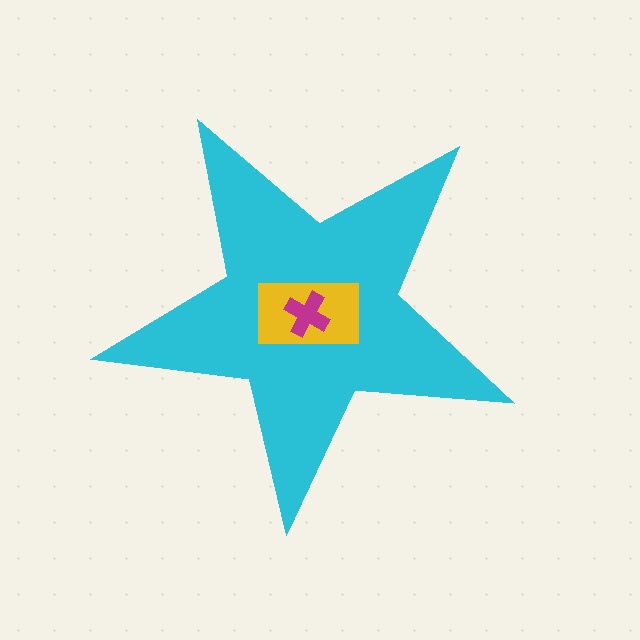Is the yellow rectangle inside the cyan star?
Yes.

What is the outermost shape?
The cyan star.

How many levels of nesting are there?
3.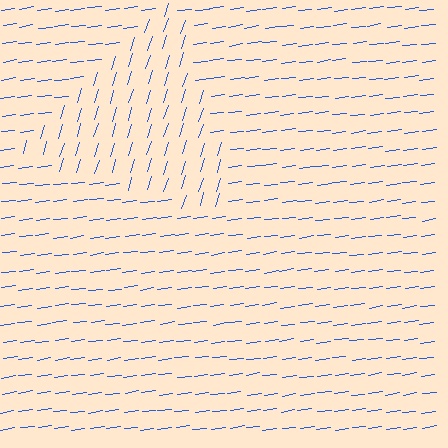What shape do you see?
I see a triangle.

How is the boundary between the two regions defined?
The boundary is defined purely by a change in line orientation (approximately 65 degrees difference). All lines are the same color and thickness.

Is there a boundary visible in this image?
Yes, there is a texture boundary formed by a change in line orientation.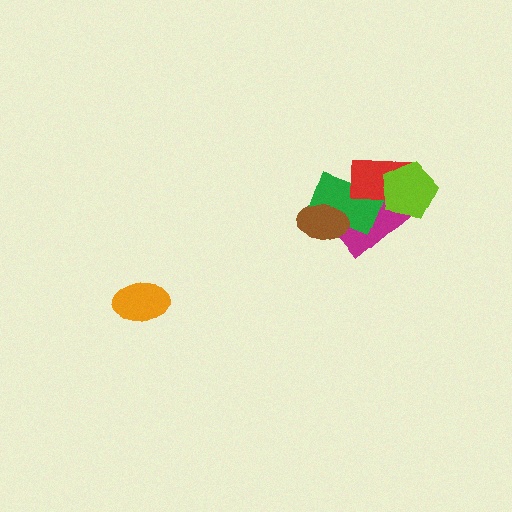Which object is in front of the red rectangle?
The lime pentagon is in front of the red rectangle.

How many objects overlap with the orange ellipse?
0 objects overlap with the orange ellipse.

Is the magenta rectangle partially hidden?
Yes, it is partially covered by another shape.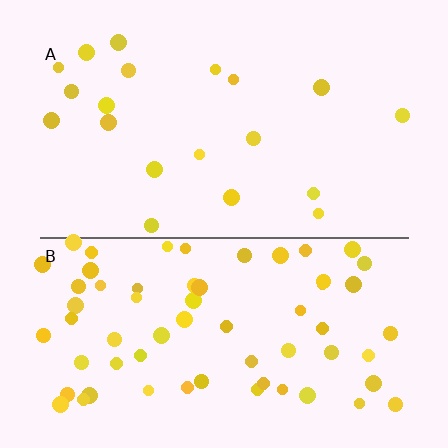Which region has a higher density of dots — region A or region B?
B (the bottom).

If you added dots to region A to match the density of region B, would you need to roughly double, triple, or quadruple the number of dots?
Approximately triple.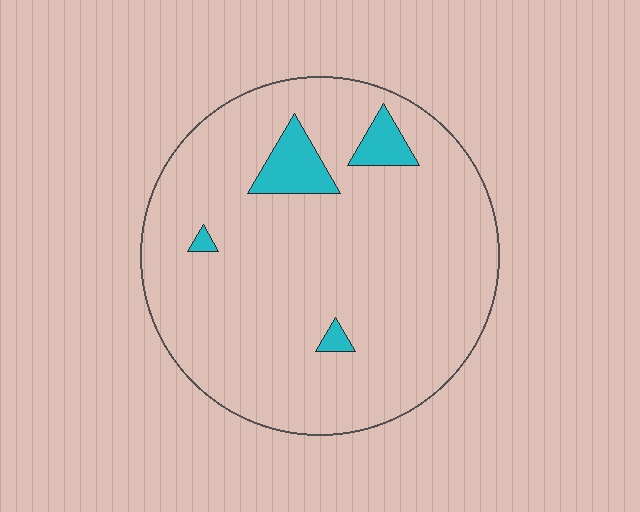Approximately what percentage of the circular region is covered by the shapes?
Approximately 5%.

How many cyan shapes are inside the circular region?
4.